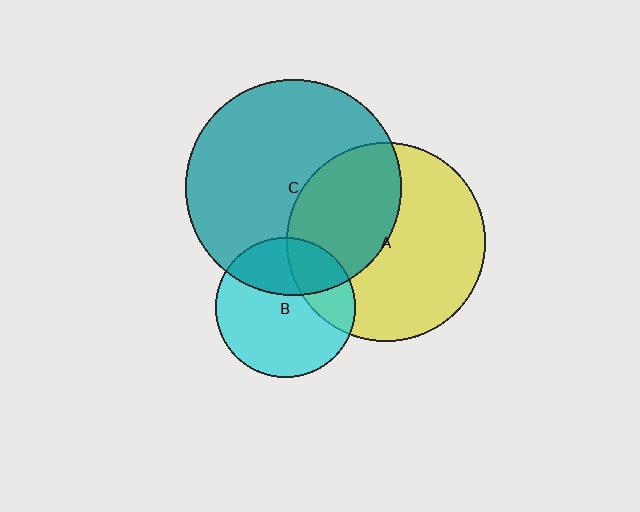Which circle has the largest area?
Circle C (teal).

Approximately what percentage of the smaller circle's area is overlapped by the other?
Approximately 25%.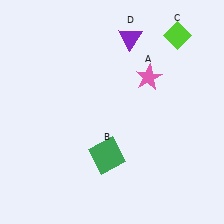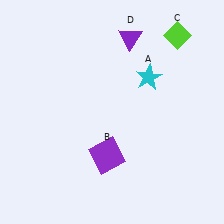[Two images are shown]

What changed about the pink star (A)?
In Image 1, A is pink. In Image 2, it changed to cyan.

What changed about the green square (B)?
In Image 1, B is green. In Image 2, it changed to purple.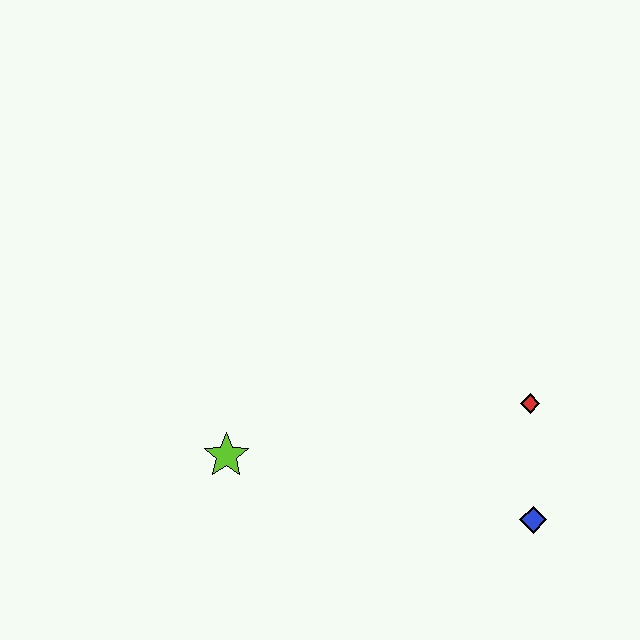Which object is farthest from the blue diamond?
The lime star is farthest from the blue diamond.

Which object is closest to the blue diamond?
The red diamond is closest to the blue diamond.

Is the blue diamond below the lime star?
Yes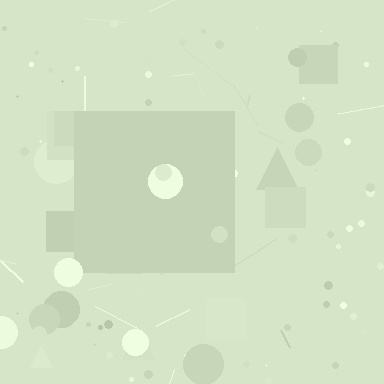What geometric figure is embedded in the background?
A square is embedded in the background.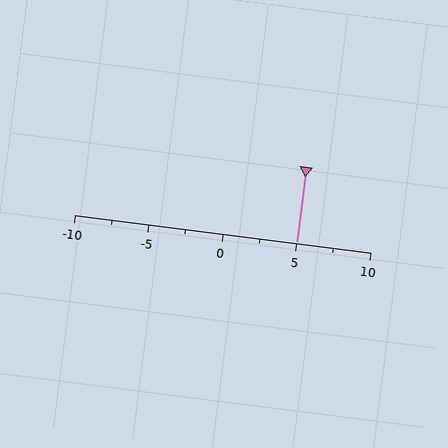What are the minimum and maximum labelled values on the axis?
The axis runs from -10 to 10.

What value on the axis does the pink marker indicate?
The marker indicates approximately 5.